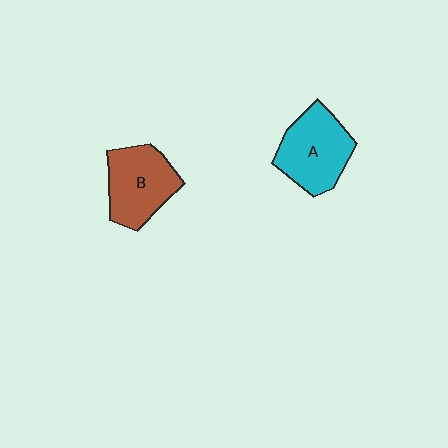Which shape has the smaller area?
Shape B (brown).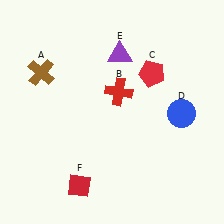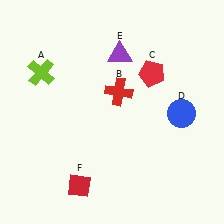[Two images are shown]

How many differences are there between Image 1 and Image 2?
There is 1 difference between the two images.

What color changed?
The cross (A) changed from brown in Image 1 to lime in Image 2.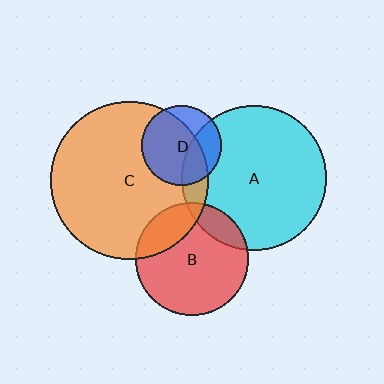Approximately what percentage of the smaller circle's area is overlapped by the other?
Approximately 15%.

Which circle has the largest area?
Circle C (orange).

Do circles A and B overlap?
Yes.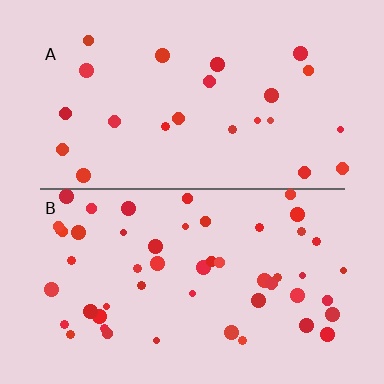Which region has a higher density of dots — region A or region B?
B (the bottom).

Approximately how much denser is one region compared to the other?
Approximately 2.3× — region B over region A.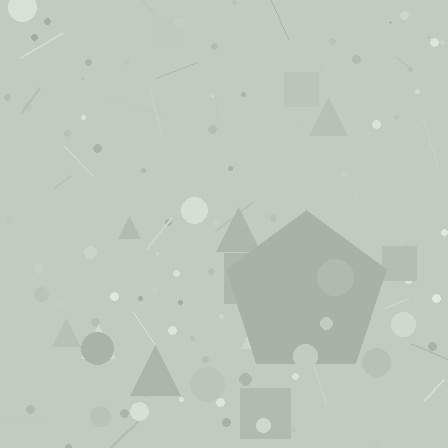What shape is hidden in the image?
A pentagon is hidden in the image.